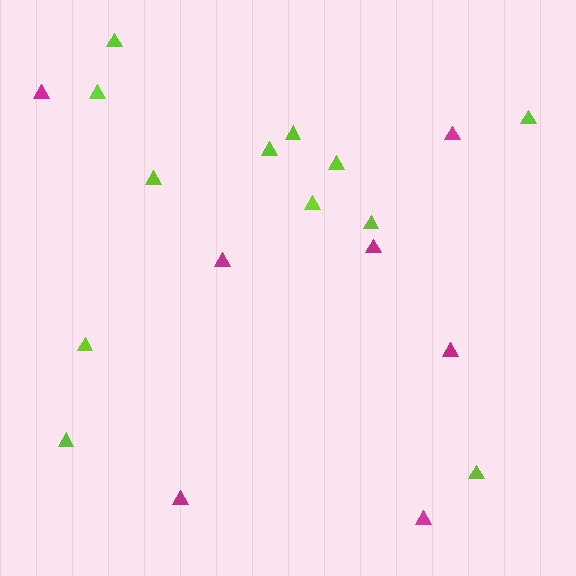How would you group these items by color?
There are 2 groups: one group of magenta triangles (7) and one group of lime triangles (12).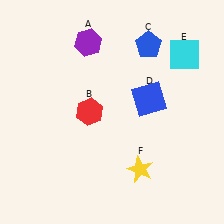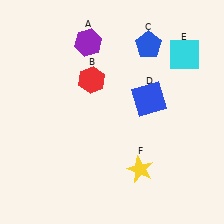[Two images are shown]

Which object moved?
The red hexagon (B) moved up.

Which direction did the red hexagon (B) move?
The red hexagon (B) moved up.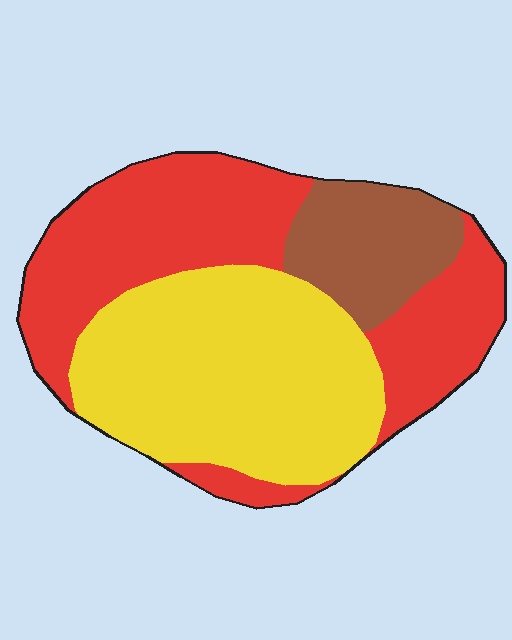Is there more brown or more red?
Red.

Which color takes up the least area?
Brown, at roughly 15%.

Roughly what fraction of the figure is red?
Red takes up between a quarter and a half of the figure.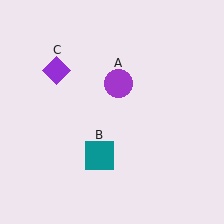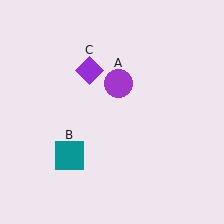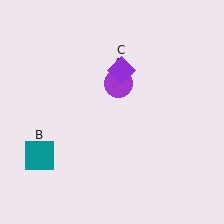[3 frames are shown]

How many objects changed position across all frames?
2 objects changed position: teal square (object B), purple diamond (object C).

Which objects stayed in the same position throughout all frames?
Purple circle (object A) remained stationary.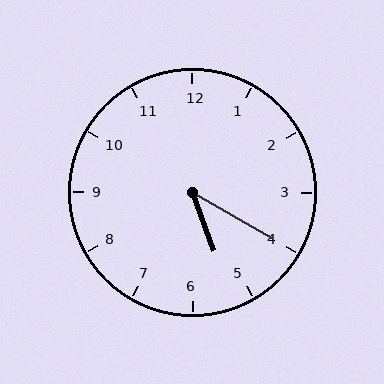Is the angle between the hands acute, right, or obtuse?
It is acute.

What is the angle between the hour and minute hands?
Approximately 40 degrees.